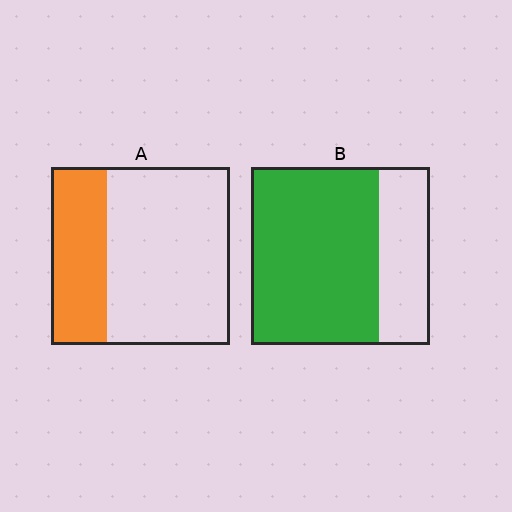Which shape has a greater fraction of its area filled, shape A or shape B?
Shape B.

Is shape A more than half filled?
No.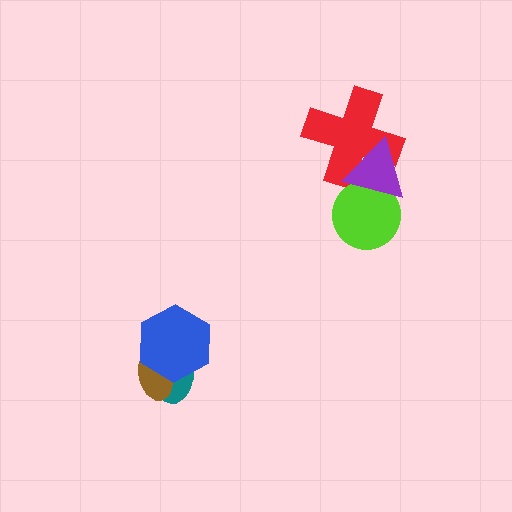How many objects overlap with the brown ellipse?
2 objects overlap with the brown ellipse.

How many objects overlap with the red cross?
1 object overlaps with the red cross.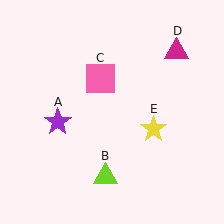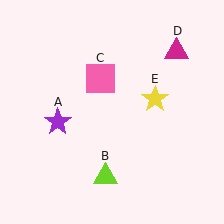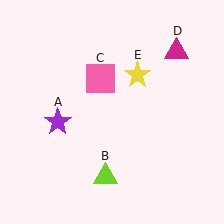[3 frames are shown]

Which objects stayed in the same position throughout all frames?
Purple star (object A) and lime triangle (object B) and pink square (object C) and magenta triangle (object D) remained stationary.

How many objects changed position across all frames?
1 object changed position: yellow star (object E).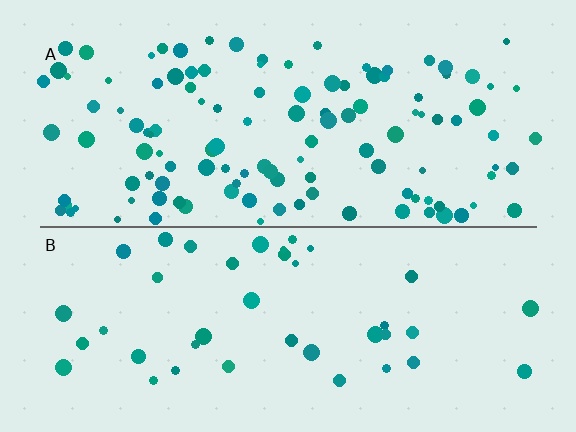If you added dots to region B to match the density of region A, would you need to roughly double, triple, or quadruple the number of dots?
Approximately triple.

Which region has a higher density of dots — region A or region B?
A (the top).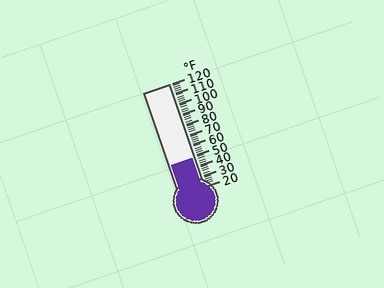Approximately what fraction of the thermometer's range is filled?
The thermometer is filled to approximately 30% of its range.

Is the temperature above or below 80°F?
The temperature is below 80°F.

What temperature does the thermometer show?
The thermometer shows approximately 48°F.